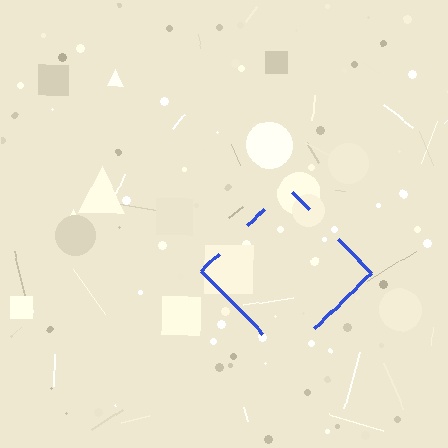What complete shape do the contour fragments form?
The contour fragments form a diamond.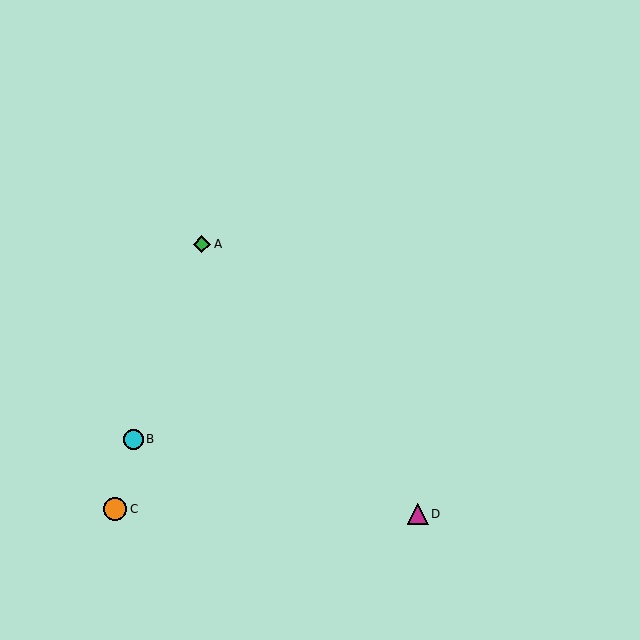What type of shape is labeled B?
Shape B is a cyan circle.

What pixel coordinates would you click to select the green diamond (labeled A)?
Click at (202, 244) to select the green diamond A.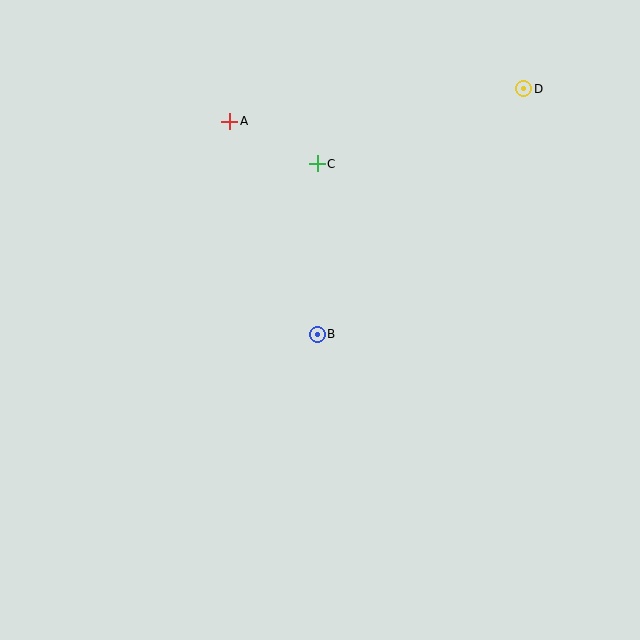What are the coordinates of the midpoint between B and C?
The midpoint between B and C is at (317, 249).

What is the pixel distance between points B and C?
The distance between B and C is 171 pixels.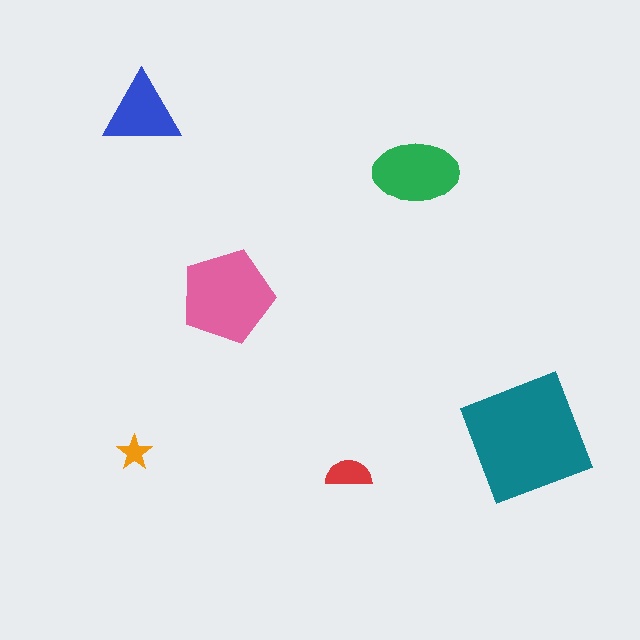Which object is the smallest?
The orange star.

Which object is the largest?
The teal square.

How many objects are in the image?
There are 6 objects in the image.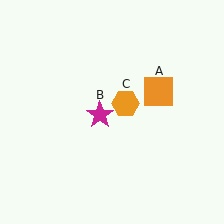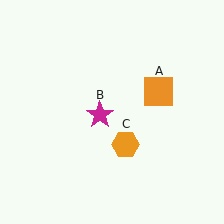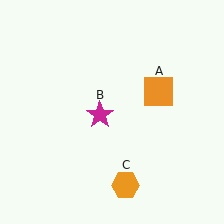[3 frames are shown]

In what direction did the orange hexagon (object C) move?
The orange hexagon (object C) moved down.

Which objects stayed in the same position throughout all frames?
Orange square (object A) and magenta star (object B) remained stationary.